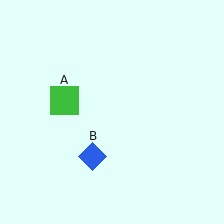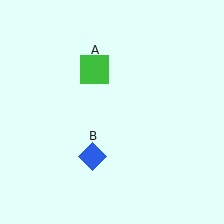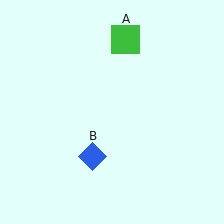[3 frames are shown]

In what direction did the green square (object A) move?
The green square (object A) moved up and to the right.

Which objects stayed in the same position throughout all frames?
Blue diamond (object B) remained stationary.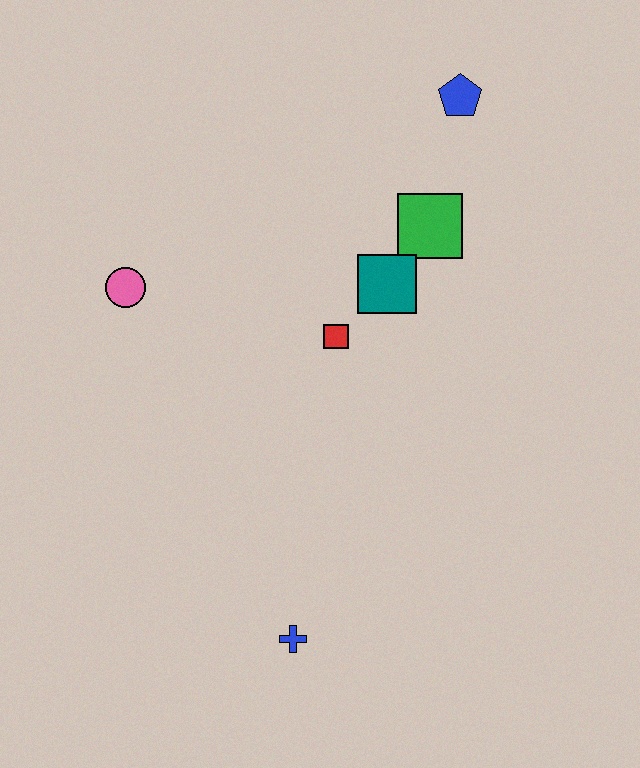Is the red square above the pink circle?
No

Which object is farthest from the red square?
The blue cross is farthest from the red square.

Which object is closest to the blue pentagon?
The green square is closest to the blue pentagon.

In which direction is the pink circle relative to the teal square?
The pink circle is to the left of the teal square.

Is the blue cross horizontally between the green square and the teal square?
No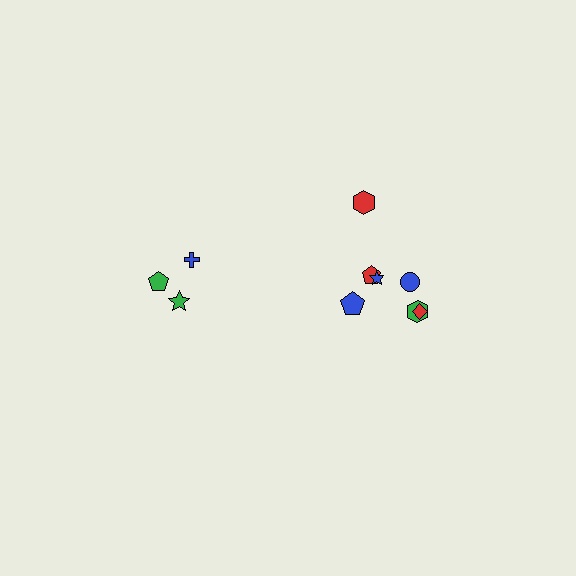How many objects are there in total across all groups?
There are 10 objects.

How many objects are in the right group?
There are 7 objects.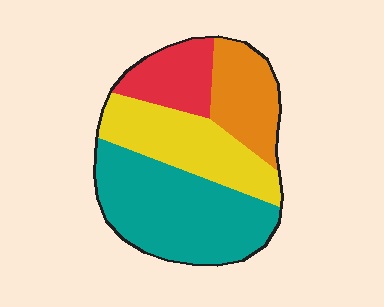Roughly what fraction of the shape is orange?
Orange takes up about one sixth (1/6) of the shape.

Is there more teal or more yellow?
Teal.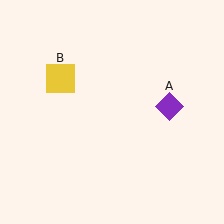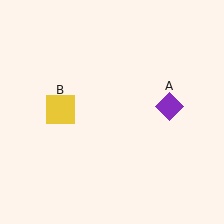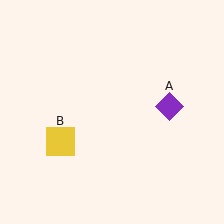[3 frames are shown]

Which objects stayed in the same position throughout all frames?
Purple diamond (object A) remained stationary.